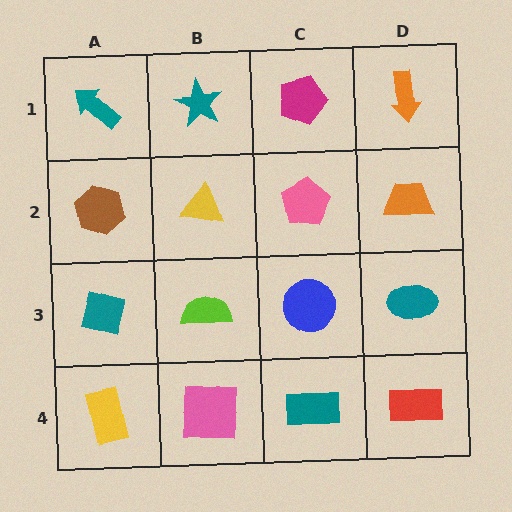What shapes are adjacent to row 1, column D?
An orange trapezoid (row 2, column D), a magenta pentagon (row 1, column C).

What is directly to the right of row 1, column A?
A teal star.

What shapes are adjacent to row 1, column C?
A pink pentagon (row 2, column C), a teal star (row 1, column B), an orange arrow (row 1, column D).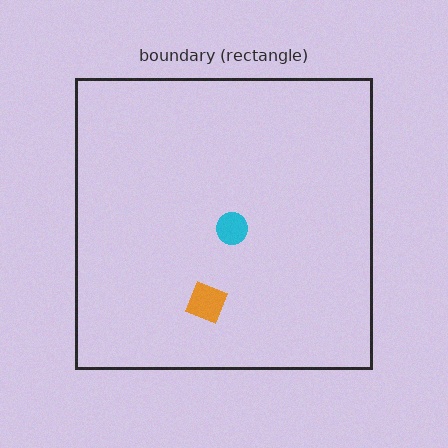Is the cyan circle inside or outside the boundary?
Inside.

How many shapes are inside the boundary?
2 inside, 0 outside.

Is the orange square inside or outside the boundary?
Inside.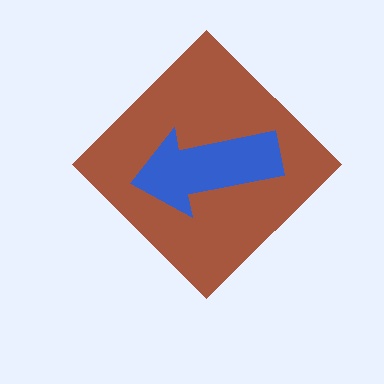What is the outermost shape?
The brown diamond.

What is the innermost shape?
The blue arrow.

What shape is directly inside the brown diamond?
The blue arrow.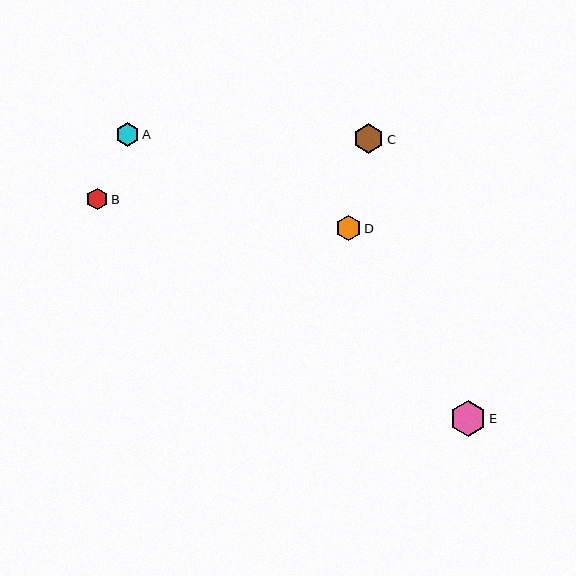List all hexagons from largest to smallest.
From largest to smallest: E, C, D, A, B.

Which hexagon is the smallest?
Hexagon B is the smallest with a size of approximately 21 pixels.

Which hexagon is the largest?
Hexagon E is the largest with a size of approximately 36 pixels.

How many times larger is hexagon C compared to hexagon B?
Hexagon C is approximately 1.4 times the size of hexagon B.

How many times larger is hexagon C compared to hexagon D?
Hexagon C is approximately 1.2 times the size of hexagon D.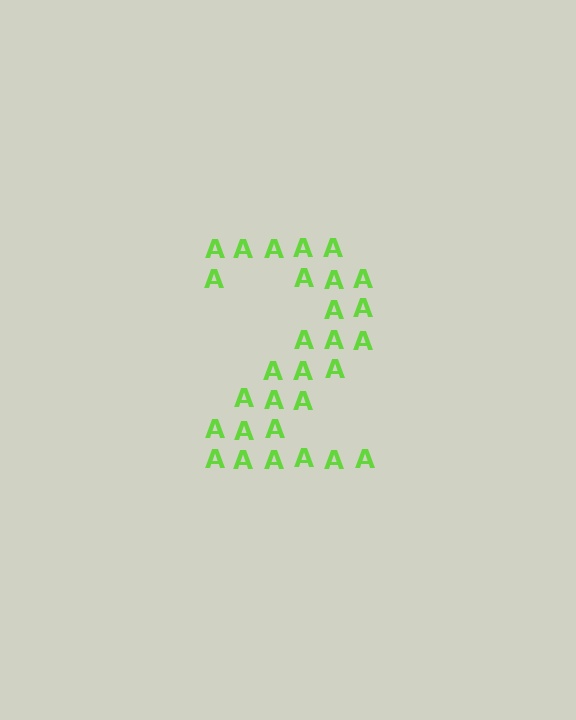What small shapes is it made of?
It is made of small letter A's.